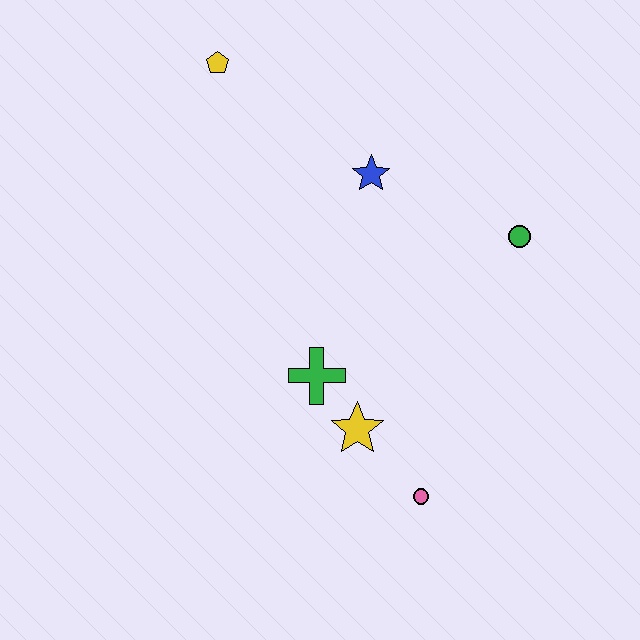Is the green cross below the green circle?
Yes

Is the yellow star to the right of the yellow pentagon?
Yes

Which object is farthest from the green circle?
The yellow pentagon is farthest from the green circle.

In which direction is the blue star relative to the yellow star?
The blue star is above the yellow star.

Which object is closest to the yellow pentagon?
The blue star is closest to the yellow pentagon.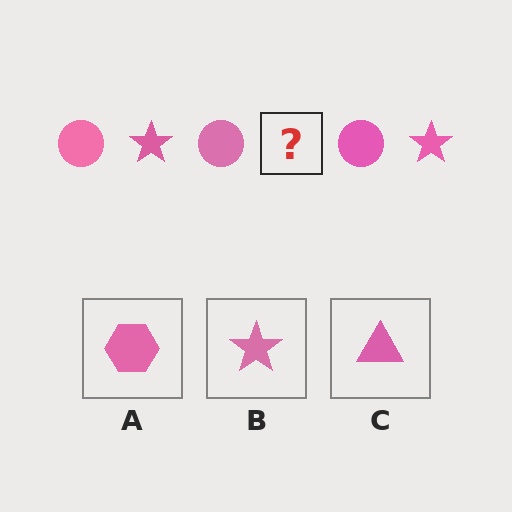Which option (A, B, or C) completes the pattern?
B.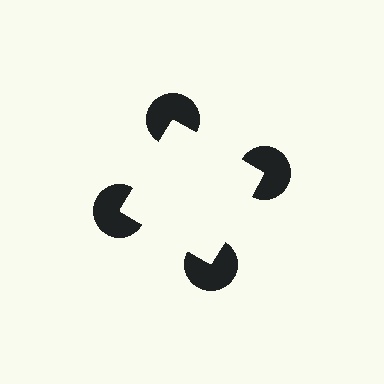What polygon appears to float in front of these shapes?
An illusory square — its edges are inferred from the aligned wedge cuts in the pac-man discs, not physically drawn.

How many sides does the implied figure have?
4 sides.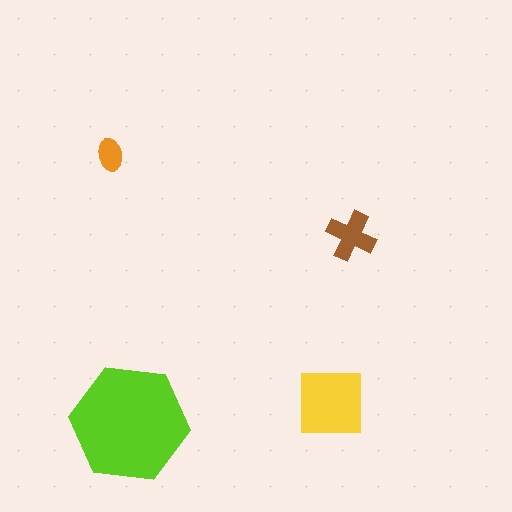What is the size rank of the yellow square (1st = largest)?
2nd.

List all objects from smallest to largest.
The orange ellipse, the brown cross, the yellow square, the lime hexagon.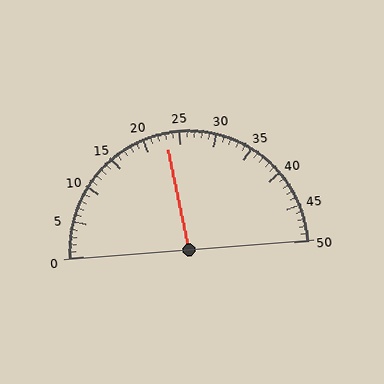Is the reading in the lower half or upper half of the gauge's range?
The reading is in the lower half of the range (0 to 50).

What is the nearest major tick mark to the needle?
The nearest major tick mark is 25.